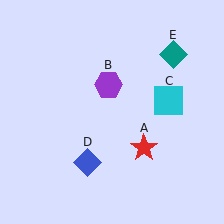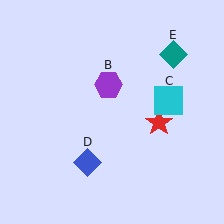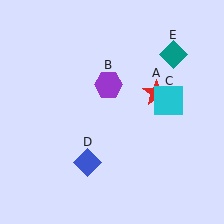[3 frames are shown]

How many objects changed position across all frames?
1 object changed position: red star (object A).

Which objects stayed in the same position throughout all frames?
Purple hexagon (object B) and cyan square (object C) and blue diamond (object D) and teal diamond (object E) remained stationary.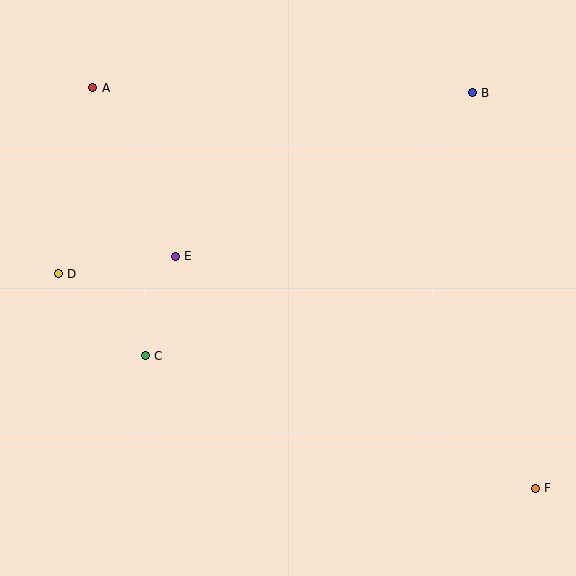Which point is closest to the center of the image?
Point E at (175, 256) is closest to the center.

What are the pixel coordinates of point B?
Point B is at (472, 93).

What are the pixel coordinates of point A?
Point A is at (93, 88).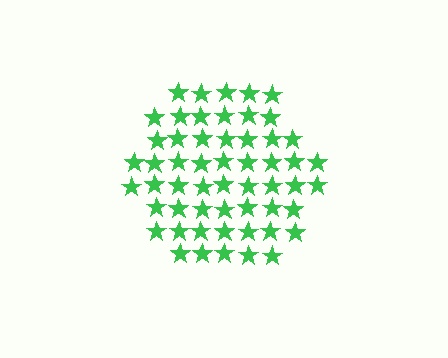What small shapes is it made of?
It is made of small stars.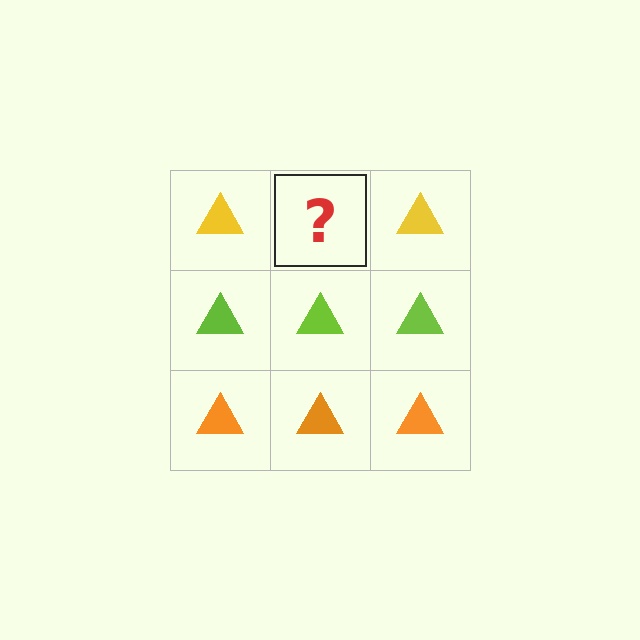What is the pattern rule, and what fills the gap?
The rule is that each row has a consistent color. The gap should be filled with a yellow triangle.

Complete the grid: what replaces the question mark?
The question mark should be replaced with a yellow triangle.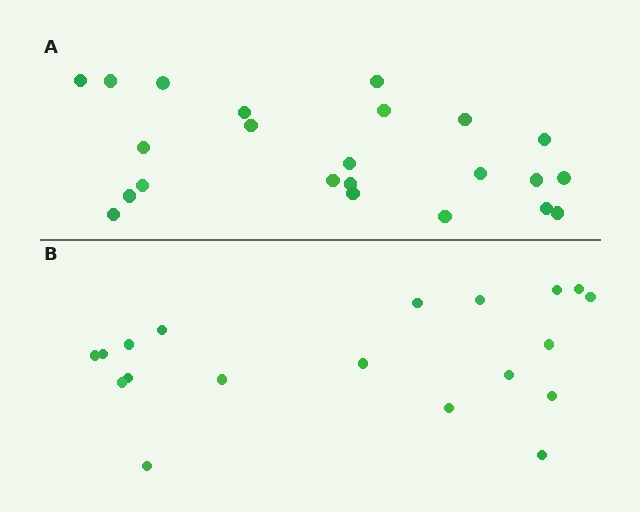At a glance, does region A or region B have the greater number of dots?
Region A (the top region) has more dots.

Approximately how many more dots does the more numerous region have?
Region A has about 4 more dots than region B.